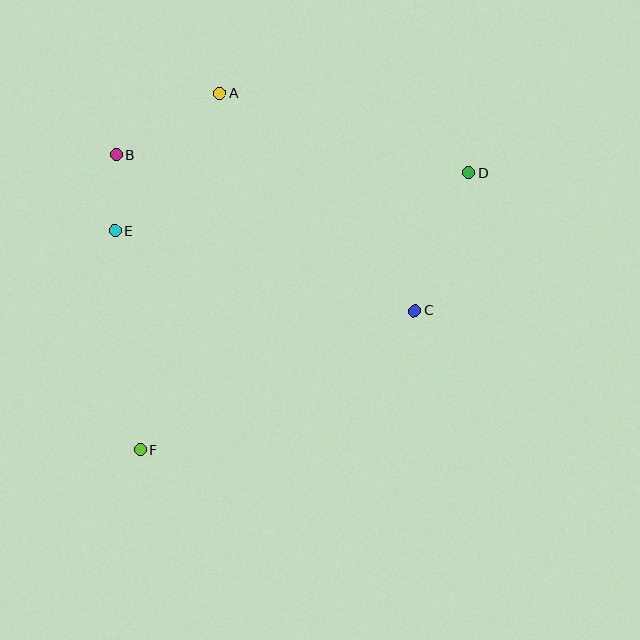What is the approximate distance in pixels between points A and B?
The distance between A and B is approximately 120 pixels.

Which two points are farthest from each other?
Points D and F are farthest from each other.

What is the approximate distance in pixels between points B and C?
The distance between B and C is approximately 337 pixels.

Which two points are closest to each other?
Points B and E are closest to each other.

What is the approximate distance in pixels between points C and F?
The distance between C and F is approximately 308 pixels.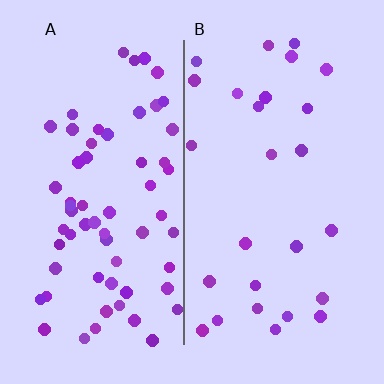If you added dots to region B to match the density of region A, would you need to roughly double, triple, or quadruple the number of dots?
Approximately double.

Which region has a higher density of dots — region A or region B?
A (the left).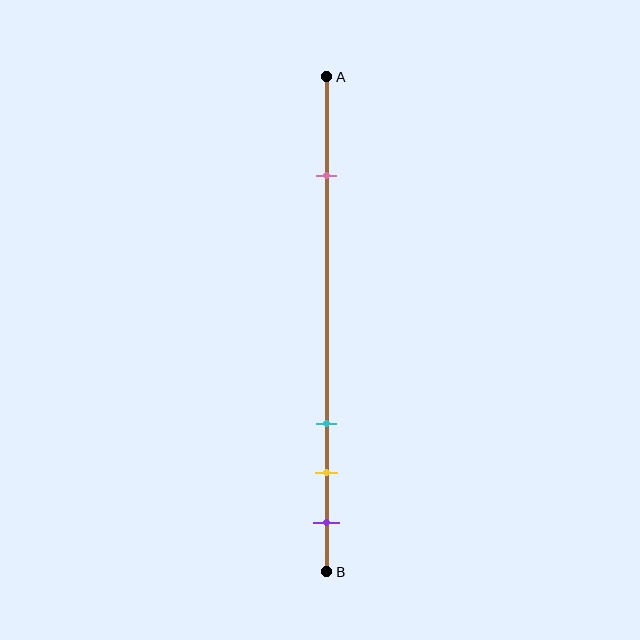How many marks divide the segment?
There are 4 marks dividing the segment.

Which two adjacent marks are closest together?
The yellow and purple marks are the closest adjacent pair.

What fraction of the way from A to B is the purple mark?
The purple mark is approximately 90% (0.9) of the way from A to B.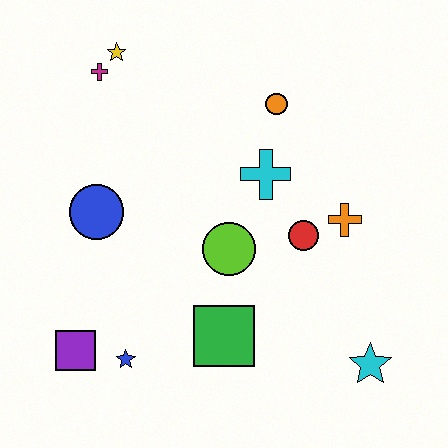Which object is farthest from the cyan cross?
The purple square is farthest from the cyan cross.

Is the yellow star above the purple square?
Yes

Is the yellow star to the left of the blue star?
Yes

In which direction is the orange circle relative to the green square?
The orange circle is above the green square.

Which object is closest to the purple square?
The blue star is closest to the purple square.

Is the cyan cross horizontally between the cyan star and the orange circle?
No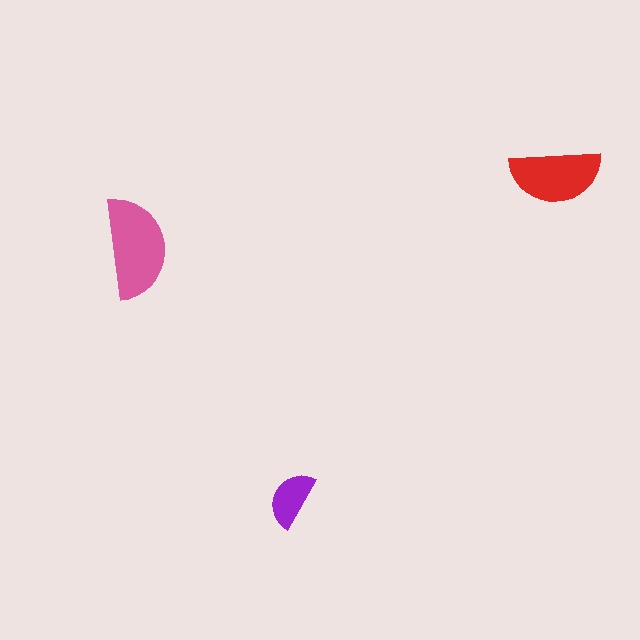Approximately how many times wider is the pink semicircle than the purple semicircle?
About 2 times wider.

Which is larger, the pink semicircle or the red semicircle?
The pink one.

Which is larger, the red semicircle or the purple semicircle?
The red one.